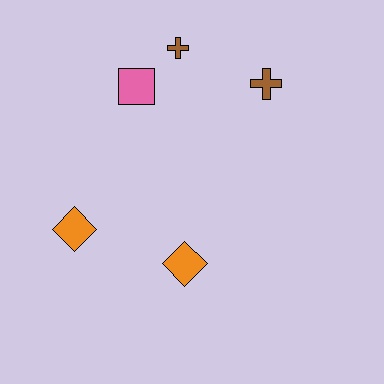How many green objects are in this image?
There are no green objects.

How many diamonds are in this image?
There are 2 diamonds.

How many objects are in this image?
There are 5 objects.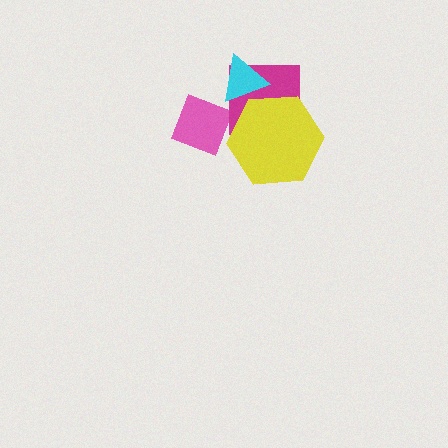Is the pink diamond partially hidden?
No, no other shape covers it.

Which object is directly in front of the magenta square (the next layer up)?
The cyan triangle is directly in front of the magenta square.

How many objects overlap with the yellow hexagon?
2 objects overlap with the yellow hexagon.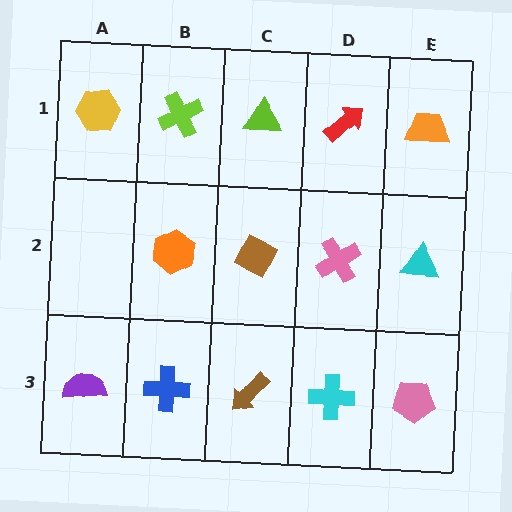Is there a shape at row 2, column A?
No, that cell is empty.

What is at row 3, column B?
A blue cross.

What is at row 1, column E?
An orange trapezoid.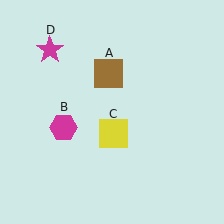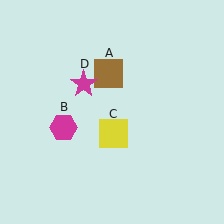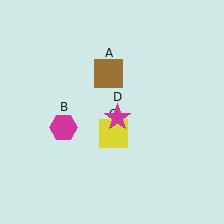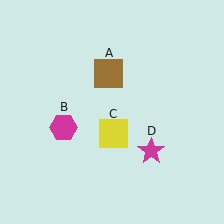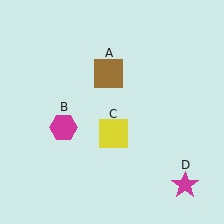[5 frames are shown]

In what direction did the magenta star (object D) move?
The magenta star (object D) moved down and to the right.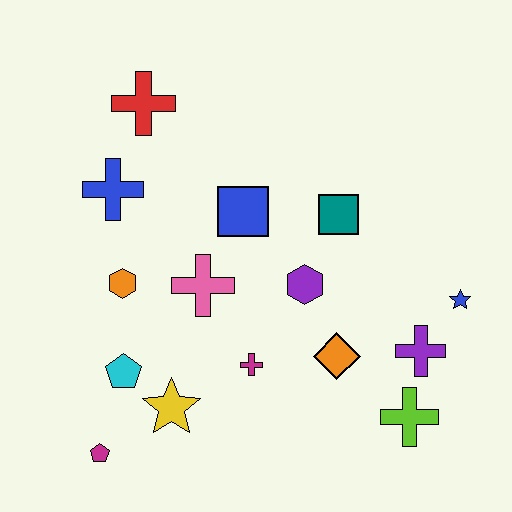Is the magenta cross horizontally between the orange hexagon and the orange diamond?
Yes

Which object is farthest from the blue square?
The magenta pentagon is farthest from the blue square.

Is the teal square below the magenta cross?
No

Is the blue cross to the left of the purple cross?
Yes